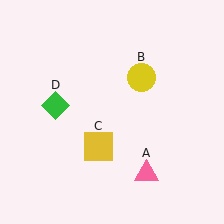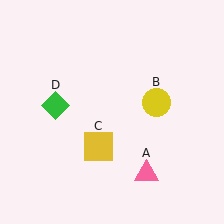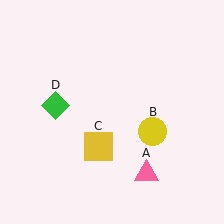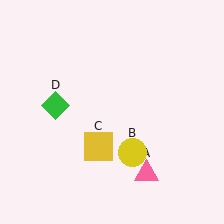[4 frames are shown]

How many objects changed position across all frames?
1 object changed position: yellow circle (object B).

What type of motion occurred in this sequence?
The yellow circle (object B) rotated clockwise around the center of the scene.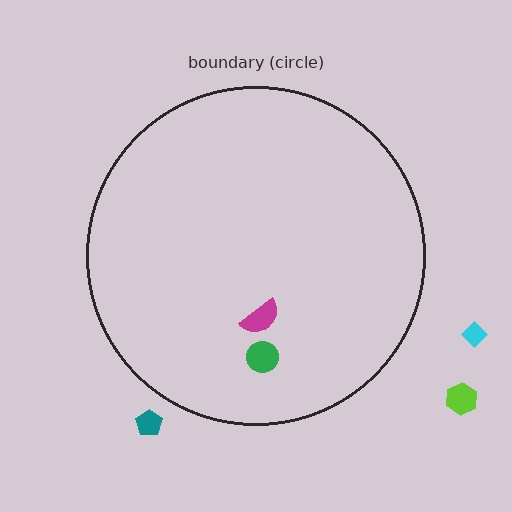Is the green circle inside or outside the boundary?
Inside.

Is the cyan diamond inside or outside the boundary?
Outside.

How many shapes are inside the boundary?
2 inside, 3 outside.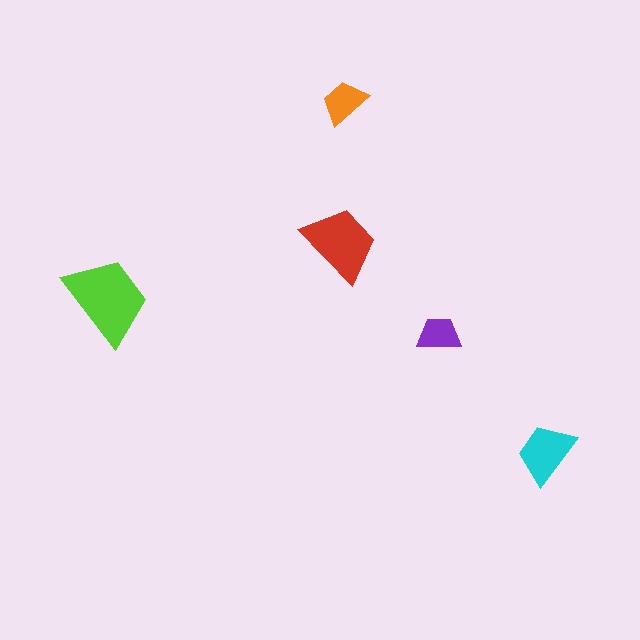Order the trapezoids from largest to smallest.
the lime one, the red one, the cyan one, the orange one, the purple one.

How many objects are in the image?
There are 5 objects in the image.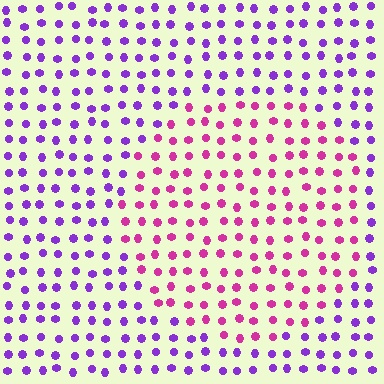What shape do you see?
I see a circle.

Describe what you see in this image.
The image is filled with small purple elements in a uniform arrangement. A circle-shaped region is visible where the elements are tinted to a slightly different hue, forming a subtle color boundary.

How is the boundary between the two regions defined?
The boundary is defined purely by a slight shift in hue (about 45 degrees). Spacing, size, and orientation are identical on both sides.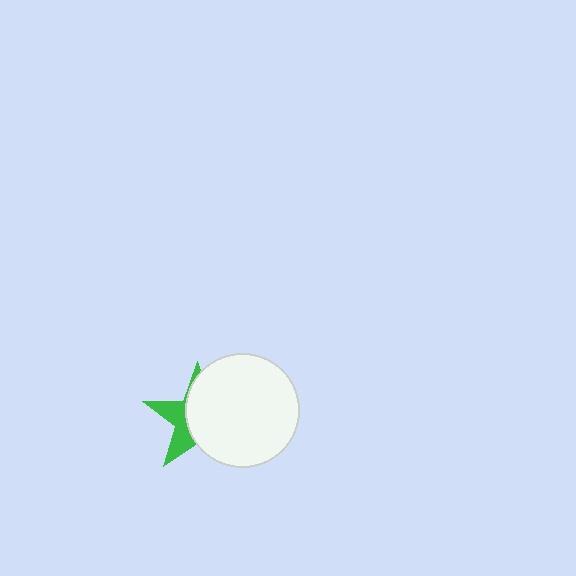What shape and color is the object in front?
The object in front is a white circle.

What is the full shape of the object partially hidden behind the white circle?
The partially hidden object is a green star.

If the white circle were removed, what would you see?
You would see the complete green star.